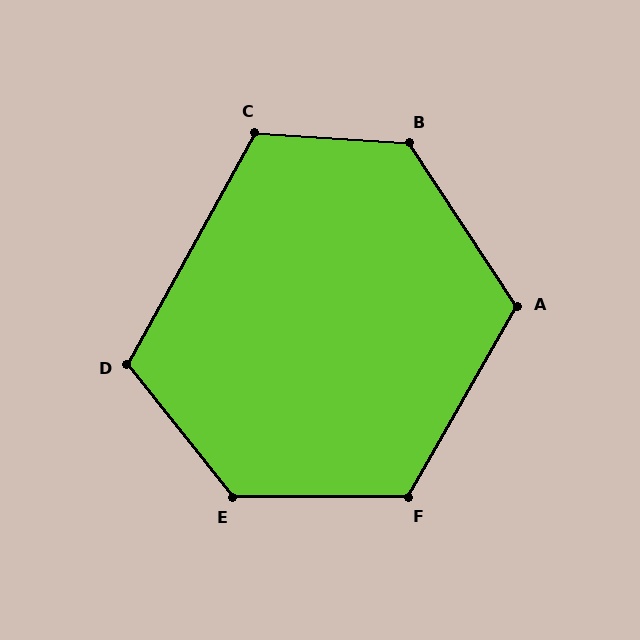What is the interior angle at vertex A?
Approximately 117 degrees (obtuse).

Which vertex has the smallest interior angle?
D, at approximately 113 degrees.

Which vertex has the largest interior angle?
E, at approximately 128 degrees.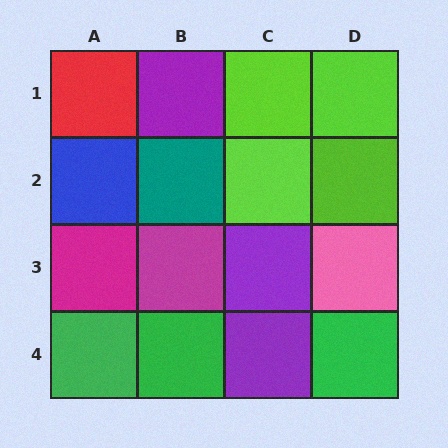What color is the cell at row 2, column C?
Lime.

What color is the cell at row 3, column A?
Magenta.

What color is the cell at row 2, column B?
Teal.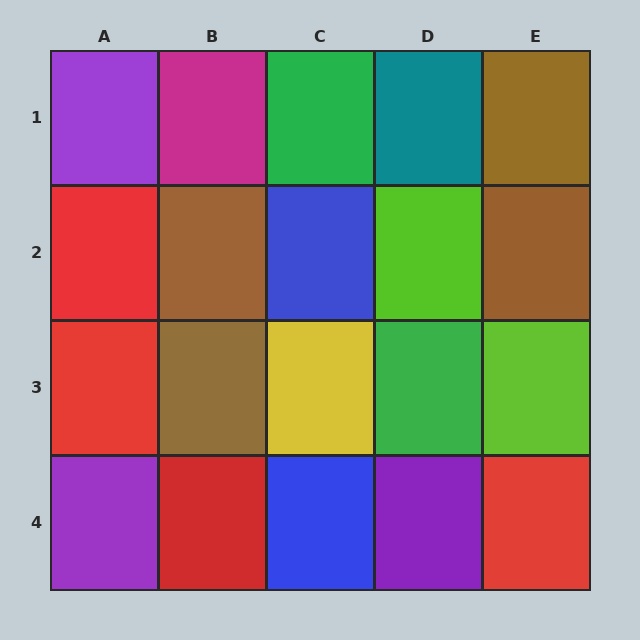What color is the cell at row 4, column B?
Red.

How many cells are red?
4 cells are red.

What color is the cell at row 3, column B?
Brown.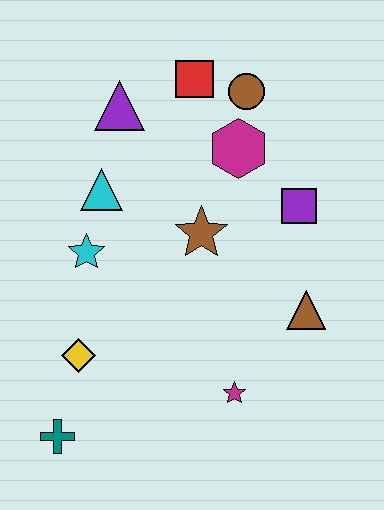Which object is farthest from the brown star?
The teal cross is farthest from the brown star.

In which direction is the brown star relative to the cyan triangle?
The brown star is to the right of the cyan triangle.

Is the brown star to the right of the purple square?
No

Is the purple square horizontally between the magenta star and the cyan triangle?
No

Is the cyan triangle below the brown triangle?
No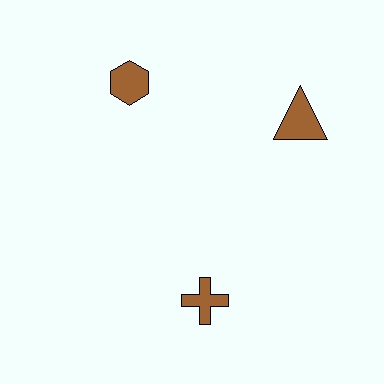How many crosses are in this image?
There is 1 cross.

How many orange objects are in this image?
There are no orange objects.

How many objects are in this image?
There are 3 objects.